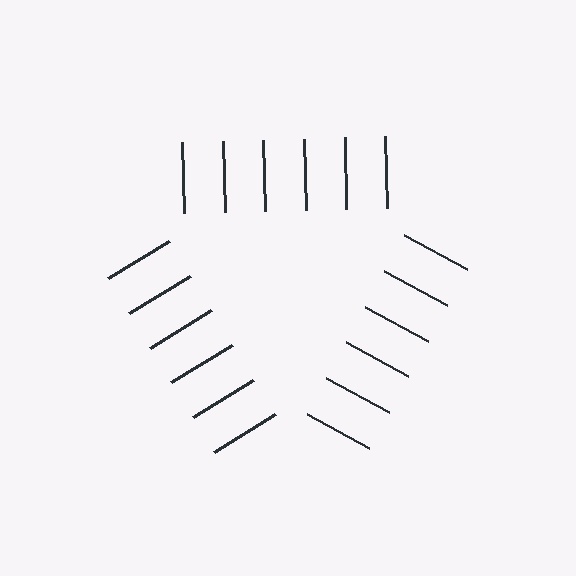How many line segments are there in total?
18 — 6 along each of the 3 edges.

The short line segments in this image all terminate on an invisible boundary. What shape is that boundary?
An illusory triangle — the line segments terminate on its edges but no continuous stroke is drawn.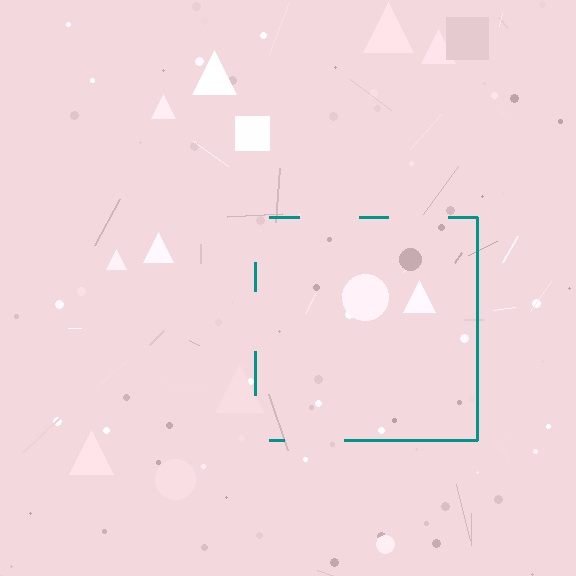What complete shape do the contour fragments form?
The contour fragments form a square.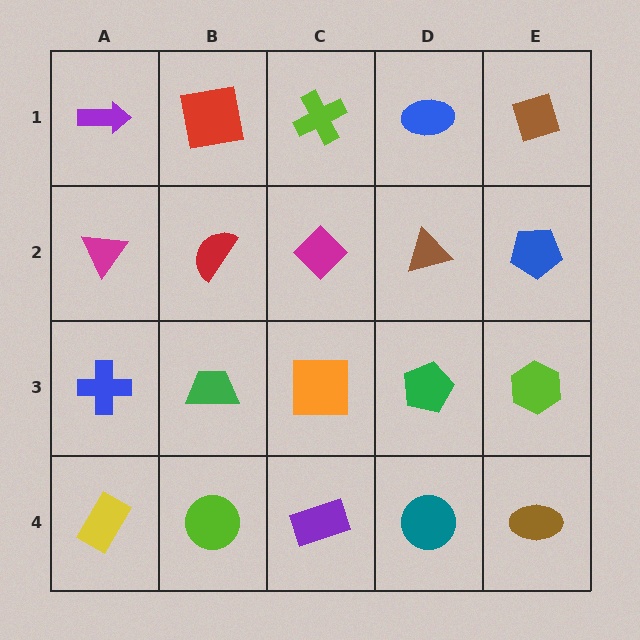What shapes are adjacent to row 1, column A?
A magenta triangle (row 2, column A), a red square (row 1, column B).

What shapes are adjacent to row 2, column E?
A brown diamond (row 1, column E), a lime hexagon (row 3, column E), a brown triangle (row 2, column D).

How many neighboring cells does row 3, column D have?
4.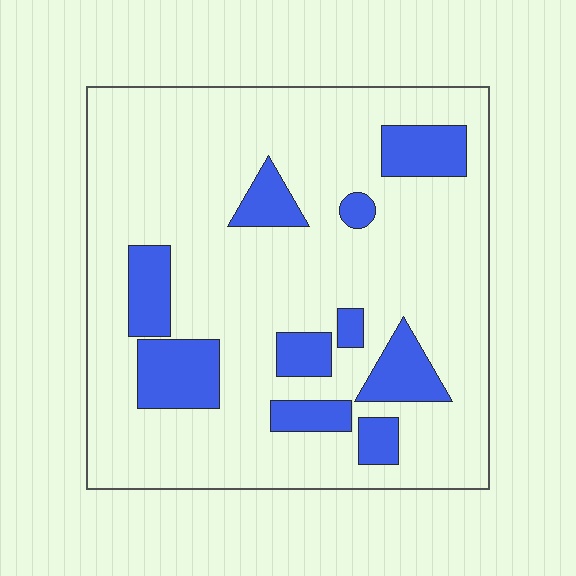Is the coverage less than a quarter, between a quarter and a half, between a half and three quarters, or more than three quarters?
Less than a quarter.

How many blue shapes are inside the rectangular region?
10.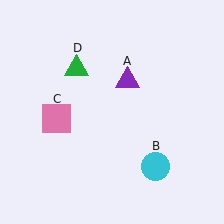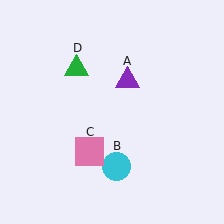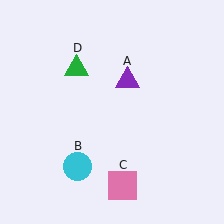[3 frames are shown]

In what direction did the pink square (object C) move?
The pink square (object C) moved down and to the right.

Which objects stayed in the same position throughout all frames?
Purple triangle (object A) and green triangle (object D) remained stationary.